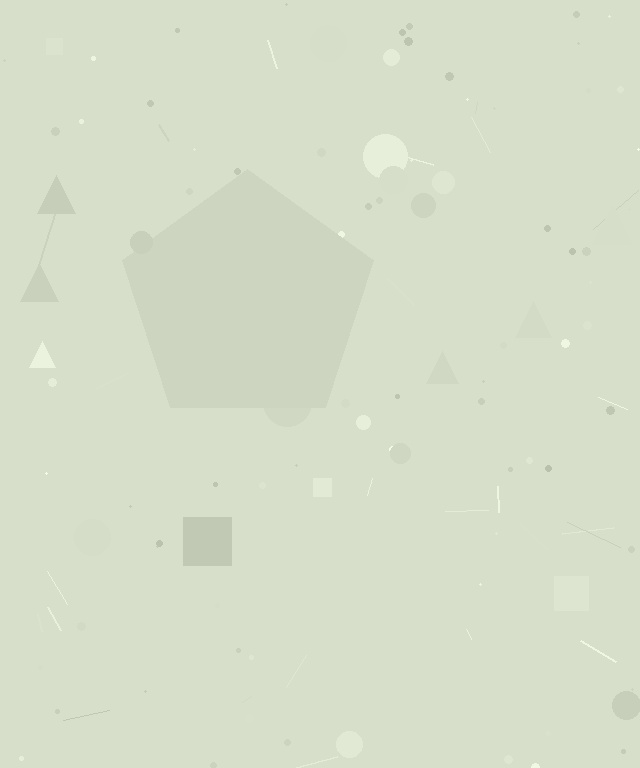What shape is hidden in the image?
A pentagon is hidden in the image.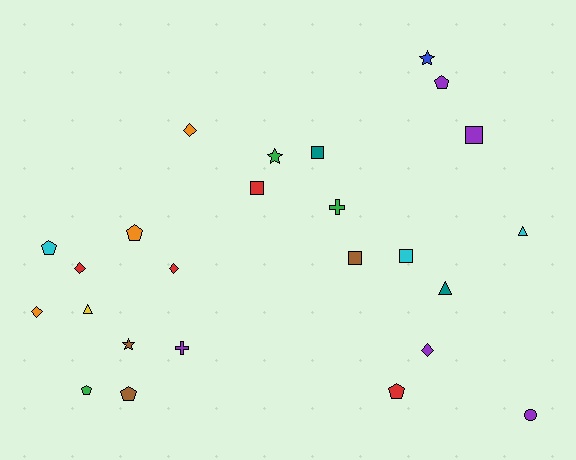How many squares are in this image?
There are 5 squares.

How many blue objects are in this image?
There is 1 blue object.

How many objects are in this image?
There are 25 objects.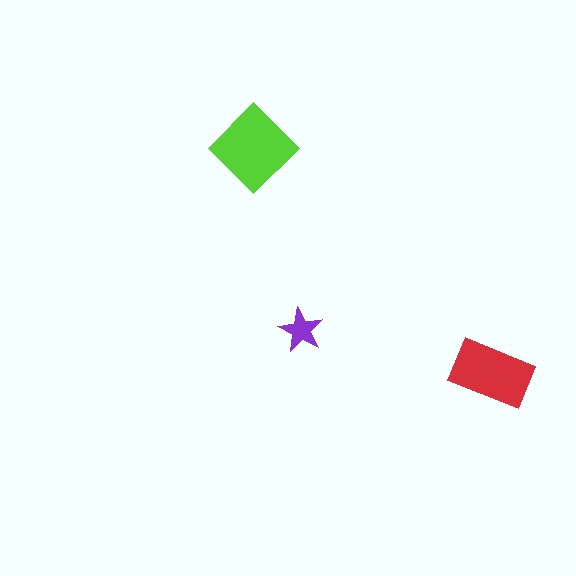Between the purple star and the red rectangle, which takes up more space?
The red rectangle.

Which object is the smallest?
The purple star.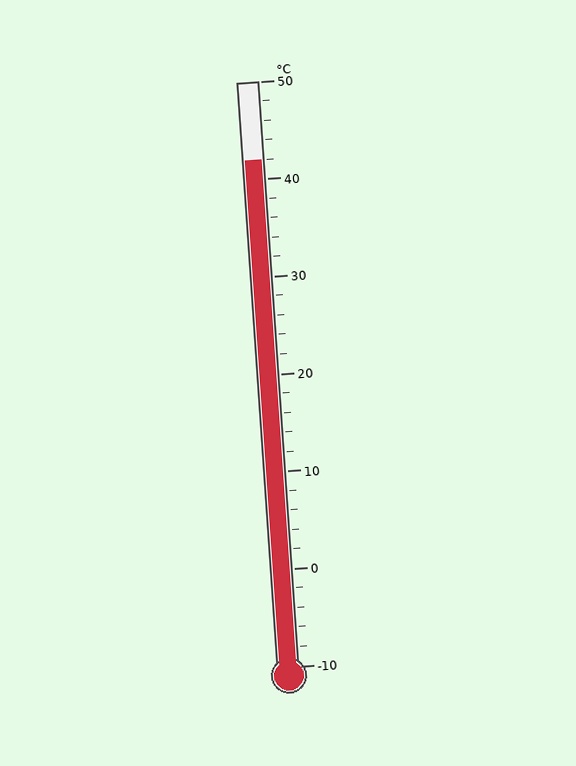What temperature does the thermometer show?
The thermometer shows approximately 42°C.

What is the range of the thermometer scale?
The thermometer scale ranges from -10°C to 50°C.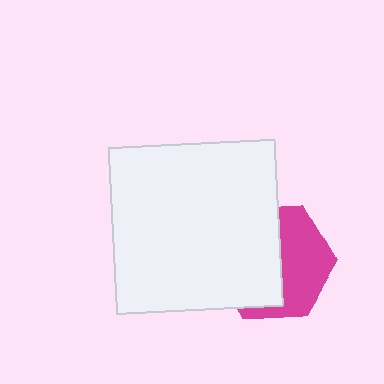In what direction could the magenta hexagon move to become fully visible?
The magenta hexagon could move right. That would shift it out from behind the white square entirely.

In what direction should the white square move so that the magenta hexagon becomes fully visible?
The white square should move left. That is the shortest direction to clear the overlap and leave the magenta hexagon fully visible.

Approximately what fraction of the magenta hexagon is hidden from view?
Roughly 54% of the magenta hexagon is hidden behind the white square.